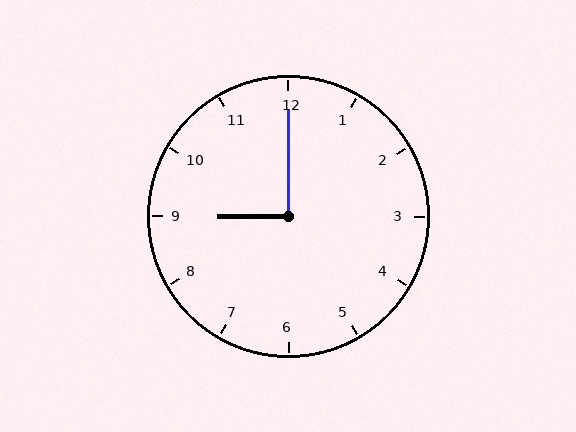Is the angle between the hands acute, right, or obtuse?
It is right.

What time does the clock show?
9:00.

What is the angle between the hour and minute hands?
Approximately 90 degrees.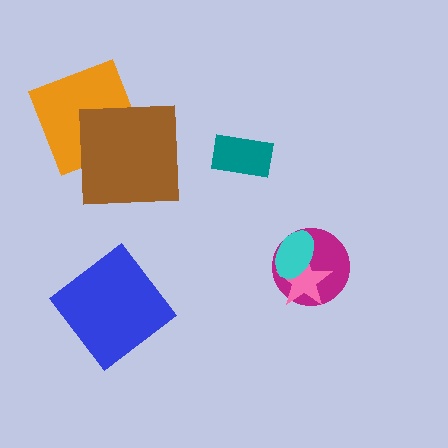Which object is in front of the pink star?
The cyan ellipse is in front of the pink star.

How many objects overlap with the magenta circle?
2 objects overlap with the magenta circle.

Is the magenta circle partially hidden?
Yes, it is partially covered by another shape.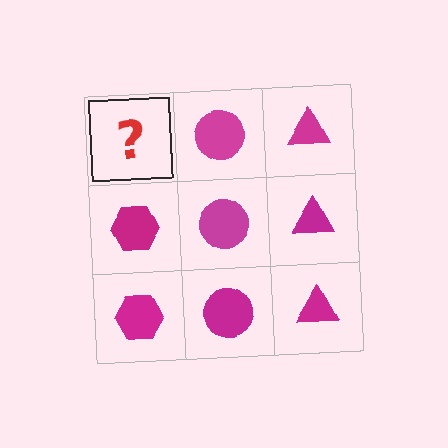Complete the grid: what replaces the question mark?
The question mark should be replaced with a magenta hexagon.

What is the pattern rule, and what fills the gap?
The rule is that each column has a consistent shape. The gap should be filled with a magenta hexagon.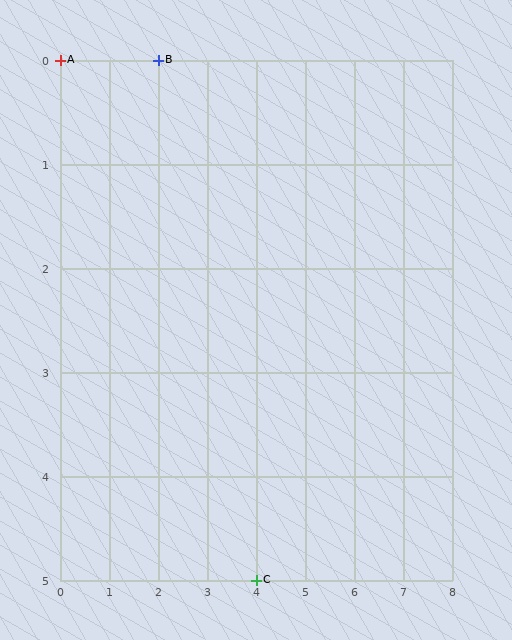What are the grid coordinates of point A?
Point A is at grid coordinates (0, 0).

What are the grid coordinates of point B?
Point B is at grid coordinates (2, 0).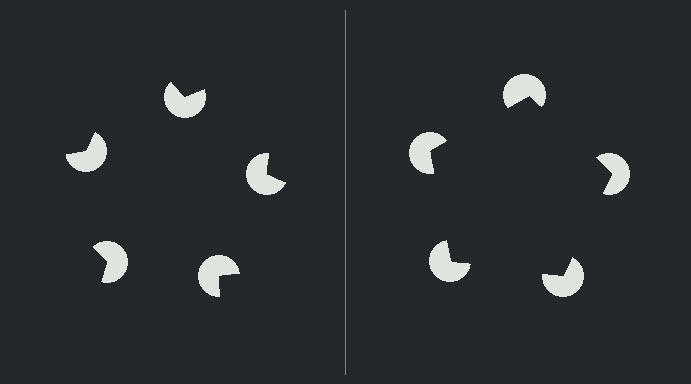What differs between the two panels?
The pac-man discs are positioned identically on both sides; only the wedge orientations differ. On the right they align to a pentagon; on the left they are misaligned.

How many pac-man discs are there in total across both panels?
10 — 5 on each side.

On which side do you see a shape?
An illusory pentagon appears on the right side. On the left side the wedge cuts are rotated, so no coherent shape forms.